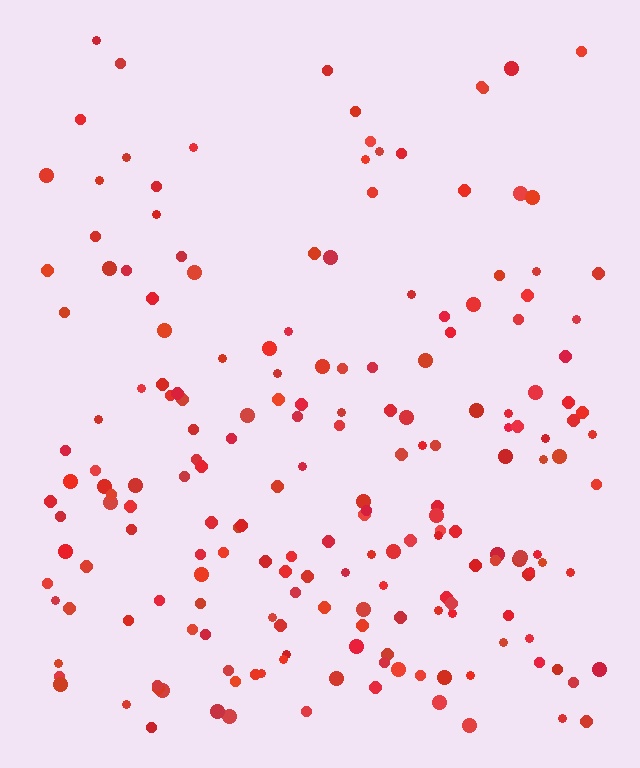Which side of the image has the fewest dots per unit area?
The top.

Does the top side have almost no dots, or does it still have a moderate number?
Still a moderate number, just noticeably fewer than the bottom.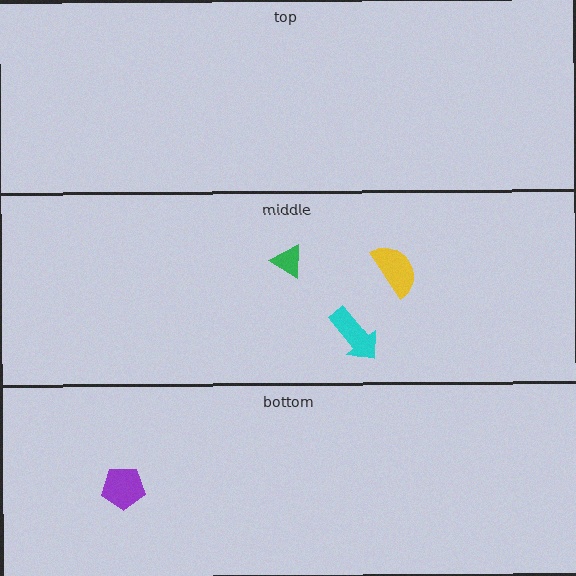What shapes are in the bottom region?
The purple pentagon.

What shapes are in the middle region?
The cyan arrow, the yellow semicircle, the green triangle.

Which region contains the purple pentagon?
The bottom region.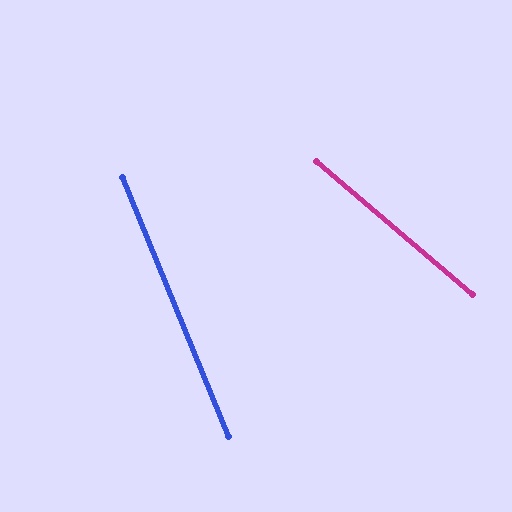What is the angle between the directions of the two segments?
Approximately 27 degrees.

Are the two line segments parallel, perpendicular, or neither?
Neither parallel nor perpendicular — they differ by about 27°.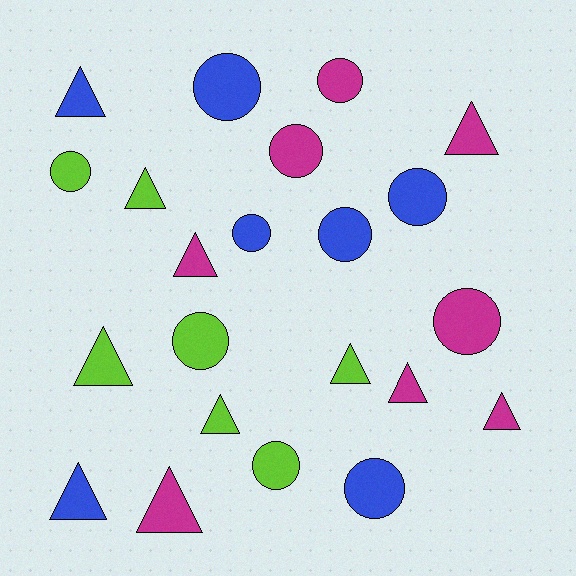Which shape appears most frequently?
Triangle, with 11 objects.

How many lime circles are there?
There are 3 lime circles.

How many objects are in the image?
There are 22 objects.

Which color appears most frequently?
Magenta, with 8 objects.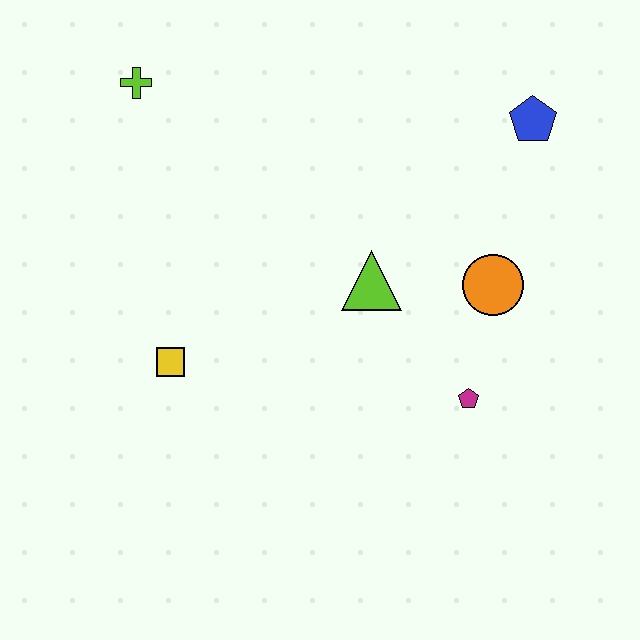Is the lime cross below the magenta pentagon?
No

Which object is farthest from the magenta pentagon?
The lime cross is farthest from the magenta pentagon.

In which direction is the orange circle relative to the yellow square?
The orange circle is to the right of the yellow square.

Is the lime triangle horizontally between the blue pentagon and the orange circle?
No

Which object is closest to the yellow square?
The lime triangle is closest to the yellow square.